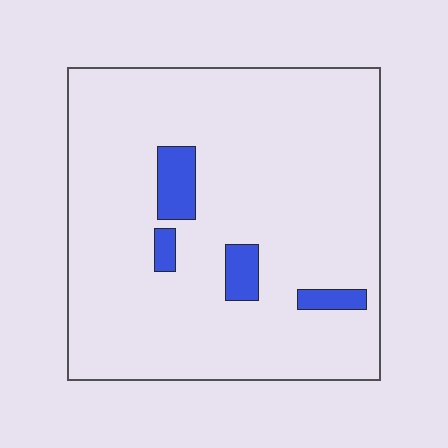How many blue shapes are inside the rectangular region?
4.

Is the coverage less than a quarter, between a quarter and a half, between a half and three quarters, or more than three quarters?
Less than a quarter.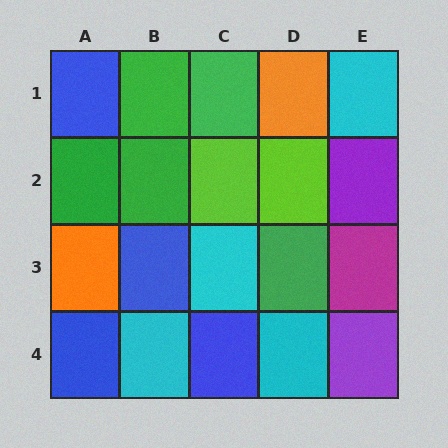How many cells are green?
5 cells are green.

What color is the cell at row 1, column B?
Green.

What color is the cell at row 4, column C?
Blue.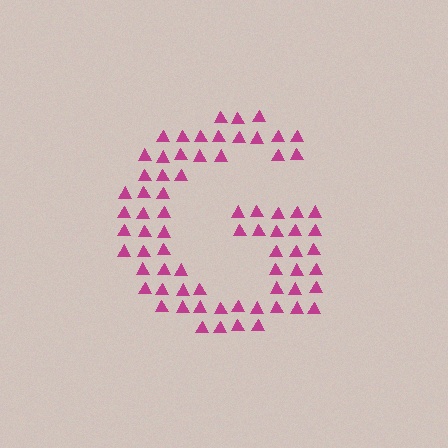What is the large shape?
The large shape is the letter G.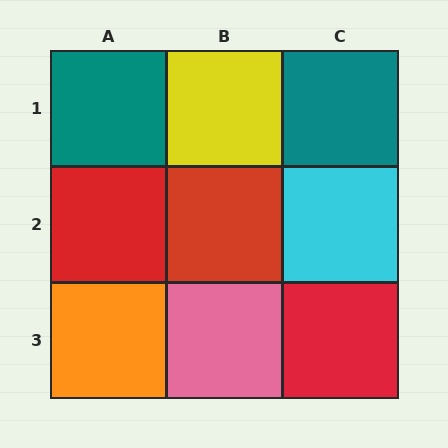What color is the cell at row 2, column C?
Cyan.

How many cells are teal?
2 cells are teal.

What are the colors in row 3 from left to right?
Orange, pink, red.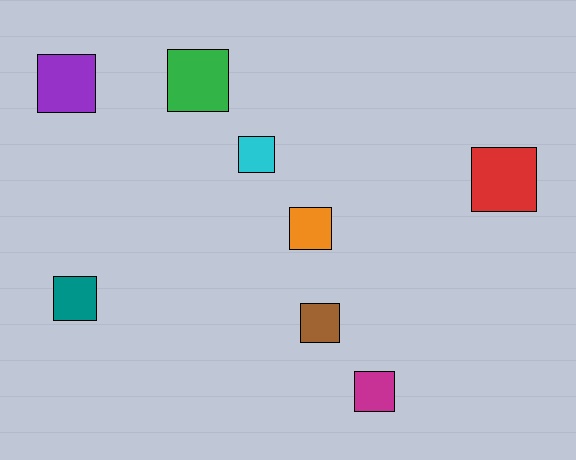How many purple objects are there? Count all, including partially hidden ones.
There is 1 purple object.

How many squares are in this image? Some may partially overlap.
There are 8 squares.